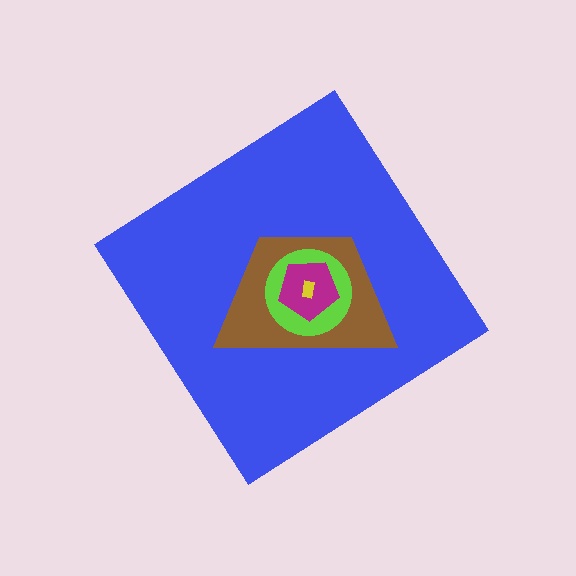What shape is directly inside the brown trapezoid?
The lime circle.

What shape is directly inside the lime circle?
The magenta pentagon.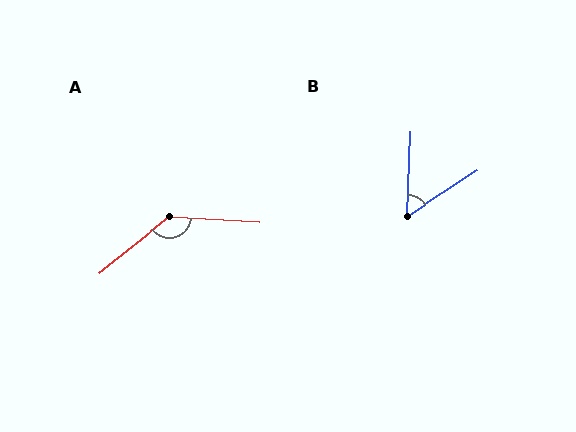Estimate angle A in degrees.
Approximately 138 degrees.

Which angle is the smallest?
B, at approximately 55 degrees.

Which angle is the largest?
A, at approximately 138 degrees.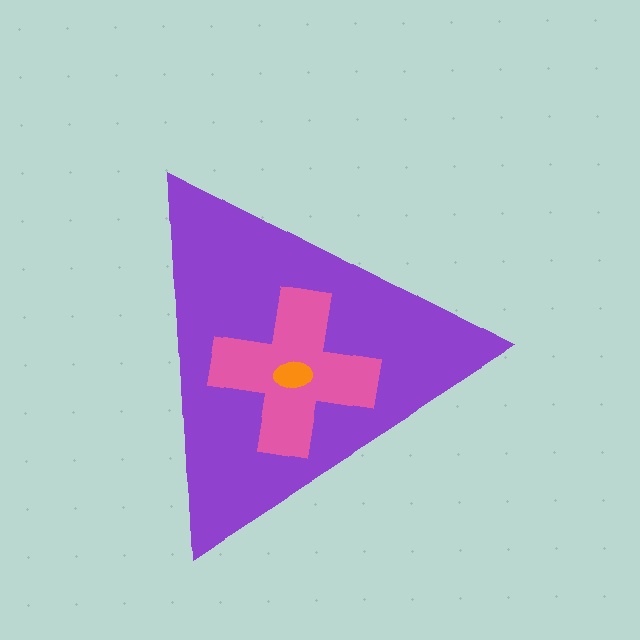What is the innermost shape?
The orange ellipse.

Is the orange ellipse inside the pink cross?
Yes.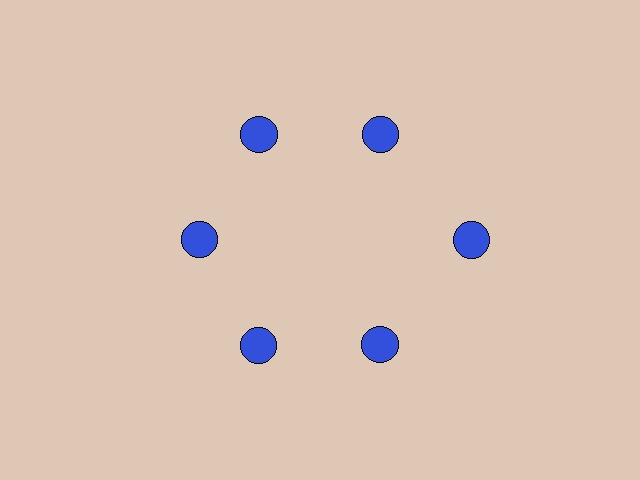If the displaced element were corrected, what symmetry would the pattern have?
It would have 6-fold rotational symmetry — the pattern would map onto itself every 60 degrees.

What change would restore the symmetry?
The symmetry would be restored by moving it inward, back onto the ring so that all 6 circles sit at equal angles and equal distance from the center.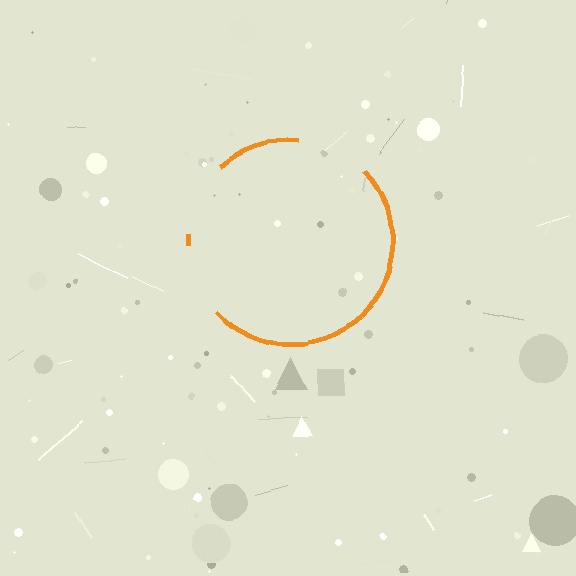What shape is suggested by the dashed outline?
The dashed outline suggests a circle.